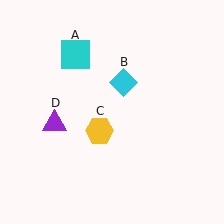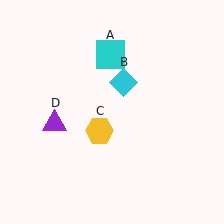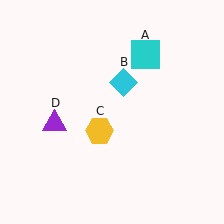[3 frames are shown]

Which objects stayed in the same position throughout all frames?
Cyan diamond (object B) and yellow hexagon (object C) and purple triangle (object D) remained stationary.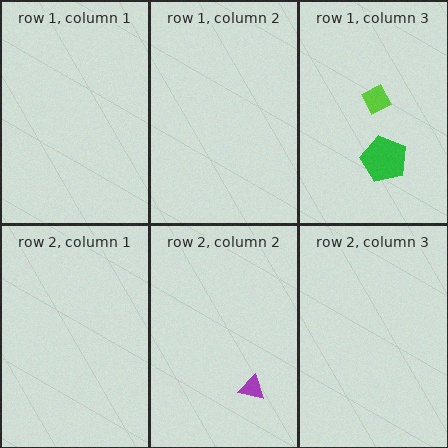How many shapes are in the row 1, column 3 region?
2.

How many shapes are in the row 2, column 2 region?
1.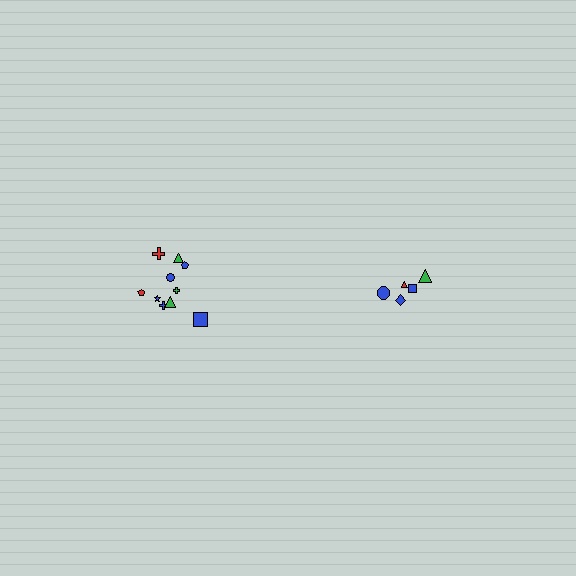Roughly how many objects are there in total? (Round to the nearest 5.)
Roughly 15 objects in total.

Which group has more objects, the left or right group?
The left group.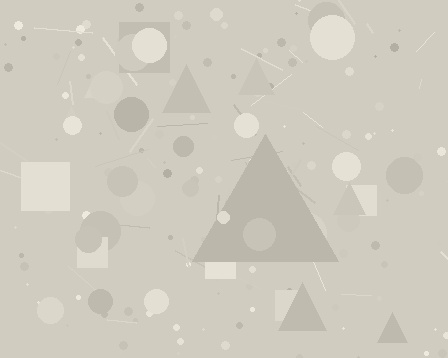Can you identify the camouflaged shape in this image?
The camouflaged shape is a triangle.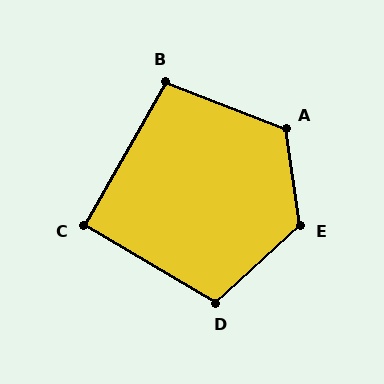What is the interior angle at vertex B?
Approximately 98 degrees (obtuse).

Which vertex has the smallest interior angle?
C, at approximately 91 degrees.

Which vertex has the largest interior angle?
E, at approximately 124 degrees.